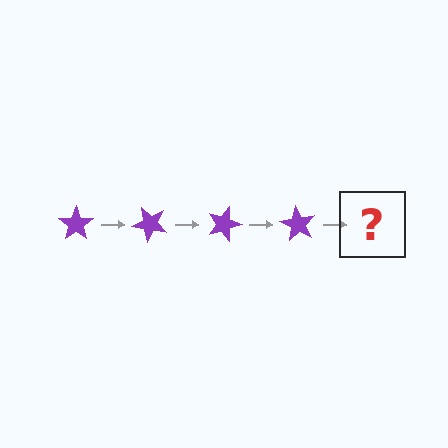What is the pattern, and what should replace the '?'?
The pattern is that the star rotates 45 degrees each step. The '?' should be a purple star rotated 180 degrees.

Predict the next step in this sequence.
The next step is a purple star rotated 180 degrees.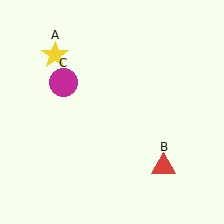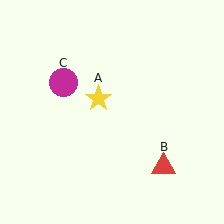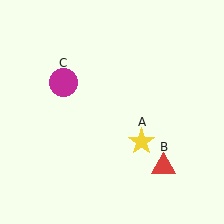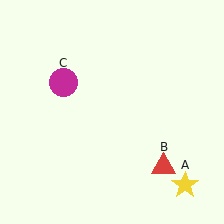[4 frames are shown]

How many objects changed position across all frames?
1 object changed position: yellow star (object A).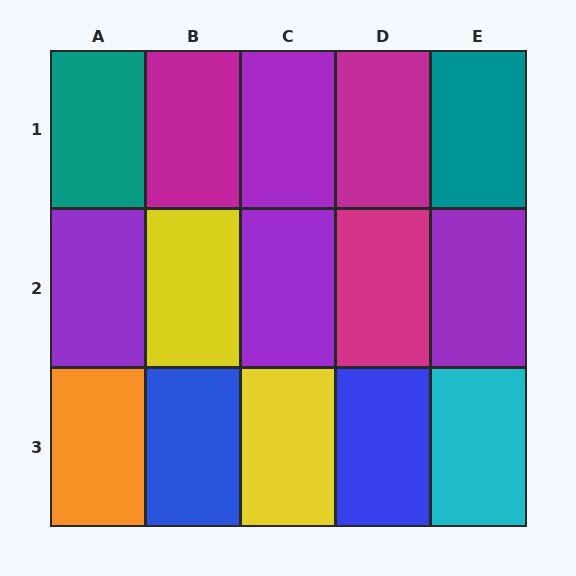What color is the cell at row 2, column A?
Purple.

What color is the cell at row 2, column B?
Yellow.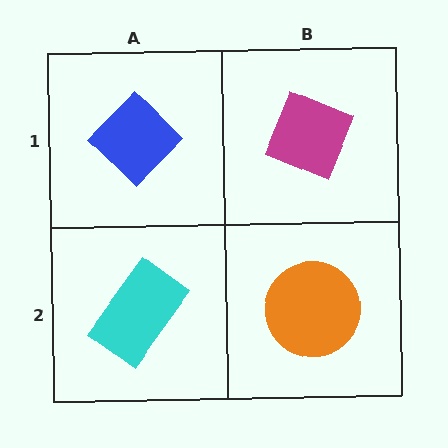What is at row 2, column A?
A cyan rectangle.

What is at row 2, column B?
An orange circle.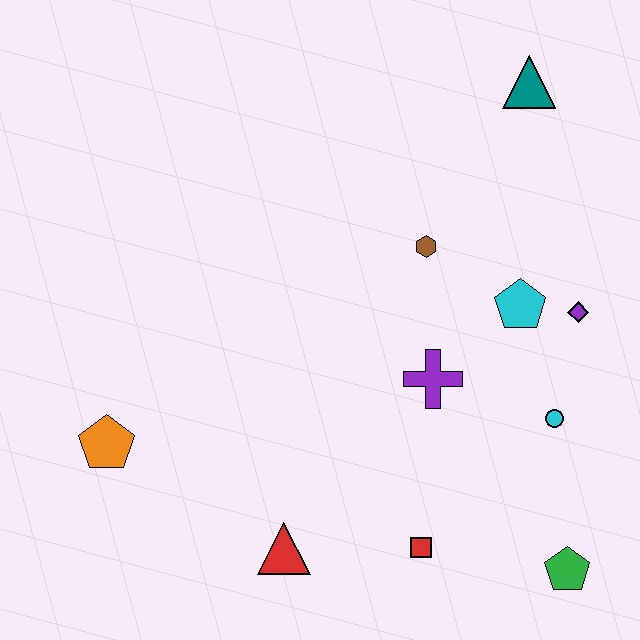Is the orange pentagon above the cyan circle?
No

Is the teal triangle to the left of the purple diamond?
Yes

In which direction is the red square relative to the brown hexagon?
The red square is below the brown hexagon.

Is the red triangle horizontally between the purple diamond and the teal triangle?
No